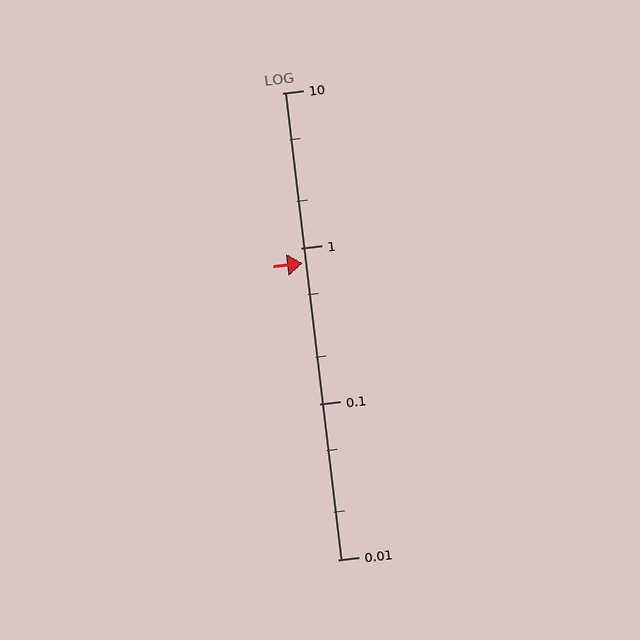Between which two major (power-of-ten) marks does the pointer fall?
The pointer is between 0.1 and 1.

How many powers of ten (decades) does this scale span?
The scale spans 3 decades, from 0.01 to 10.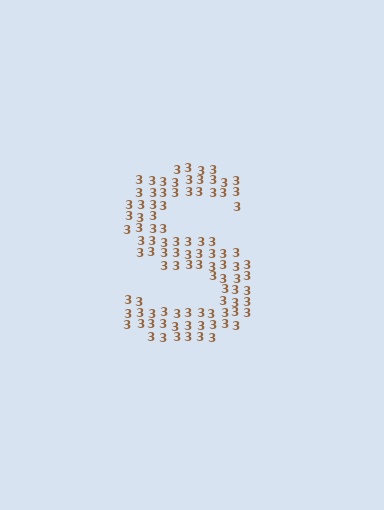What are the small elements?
The small elements are digit 3's.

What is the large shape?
The large shape is the letter S.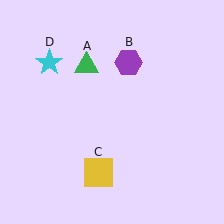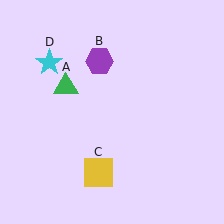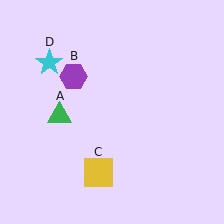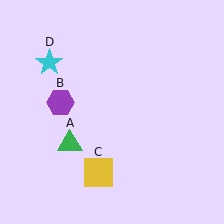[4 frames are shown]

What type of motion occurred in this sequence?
The green triangle (object A), purple hexagon (object B) rotated counterclockwise around the center of the scene.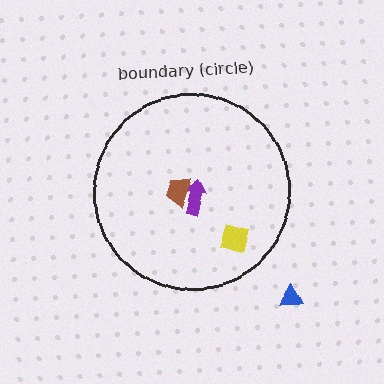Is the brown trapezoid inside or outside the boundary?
Inside.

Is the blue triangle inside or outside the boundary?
Outside.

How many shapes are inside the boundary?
3 inside, 1 outside.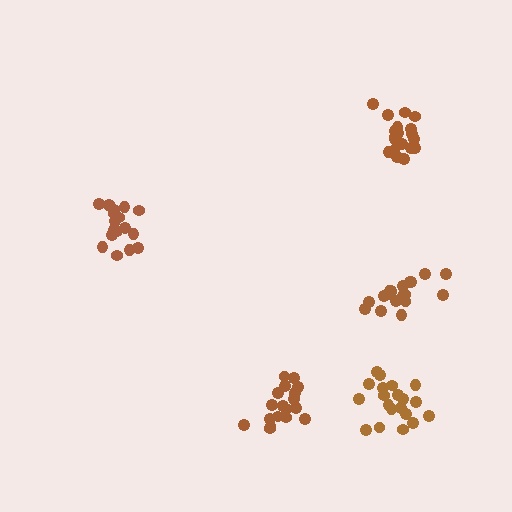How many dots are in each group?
Group 1: 18 dots, Group 2: 19 dots, Group 3: 19 dots, Group 4: 18 dots, Group 5: 20 dots (94 total).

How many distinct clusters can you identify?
There are 5 distinct clusters.